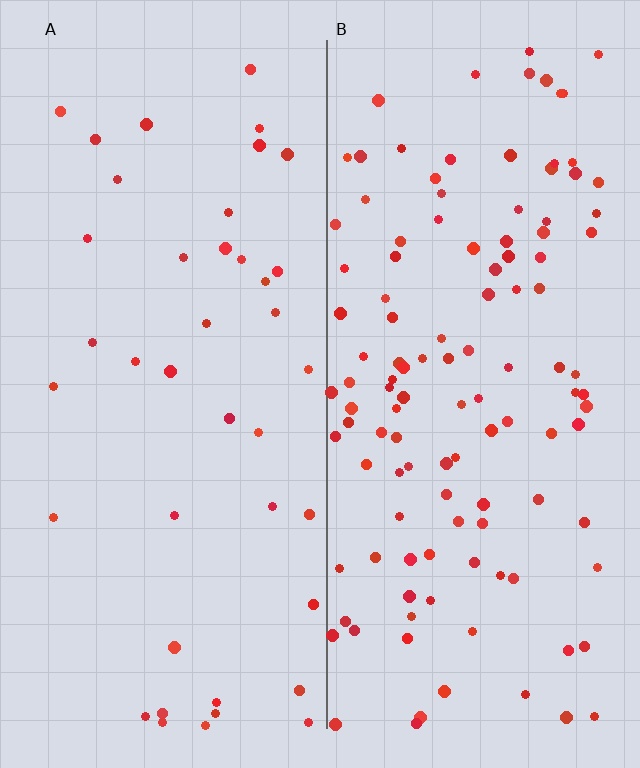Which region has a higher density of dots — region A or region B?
B (the right).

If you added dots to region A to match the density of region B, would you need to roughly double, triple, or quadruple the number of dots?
Approximately triple.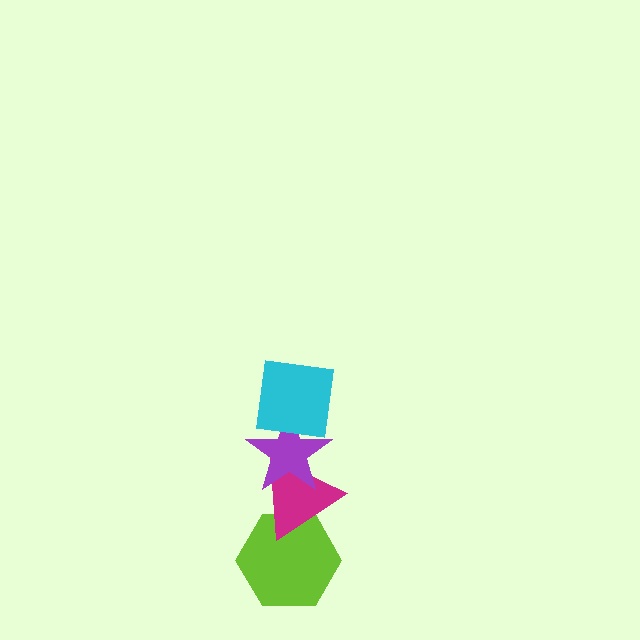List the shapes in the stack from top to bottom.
From top to bottom: the cyan square, the purple star, the magenta triangle, the lime hexagon.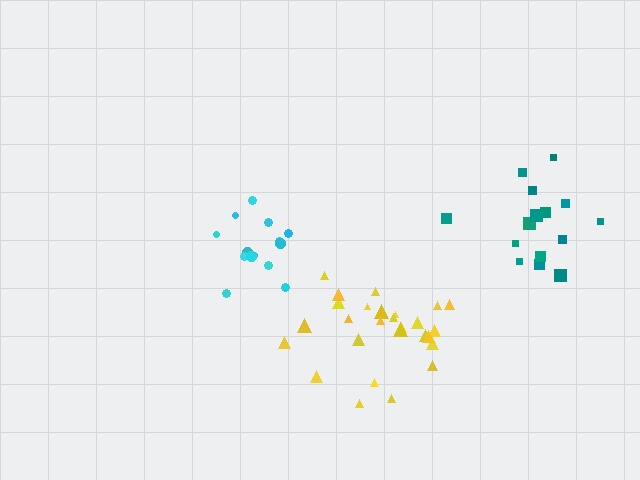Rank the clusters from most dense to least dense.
cyan, yellow, teal.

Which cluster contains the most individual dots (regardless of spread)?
Yellow (27).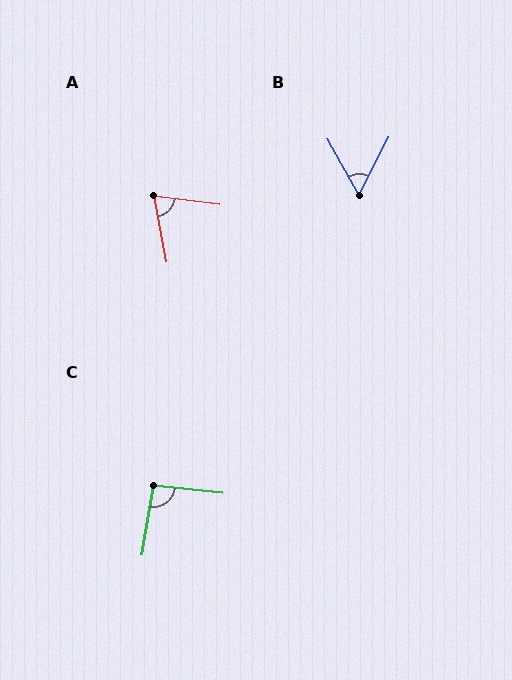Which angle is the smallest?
B, at approximately 56 degrees.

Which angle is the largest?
C, at approximately 93 degrees.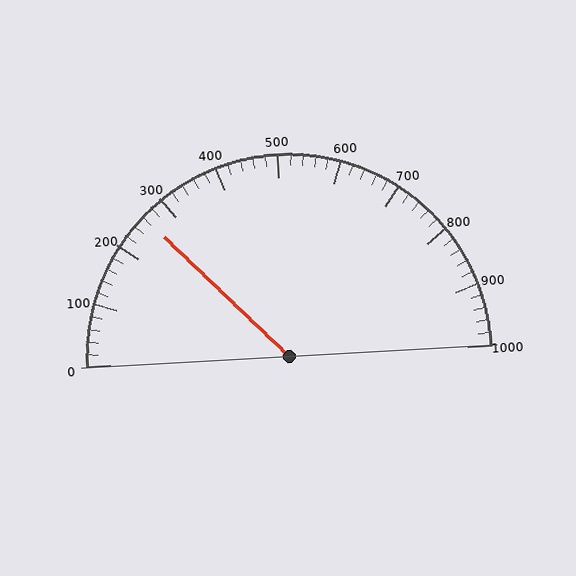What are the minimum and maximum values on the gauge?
The gauge ranges from 0 to 1000.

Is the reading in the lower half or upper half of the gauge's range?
The reading is in the lower half of the range (0 to 1000).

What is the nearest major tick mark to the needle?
The nearest major tick mark is 300.